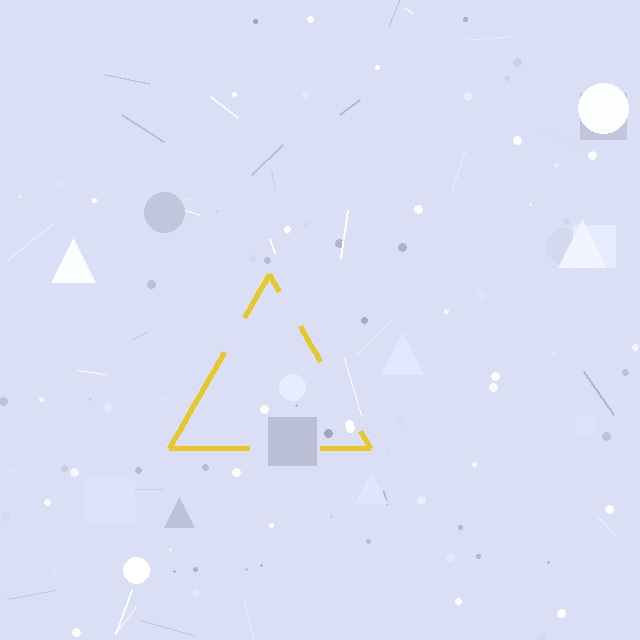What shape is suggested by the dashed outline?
The dashed outline suggests a triangle.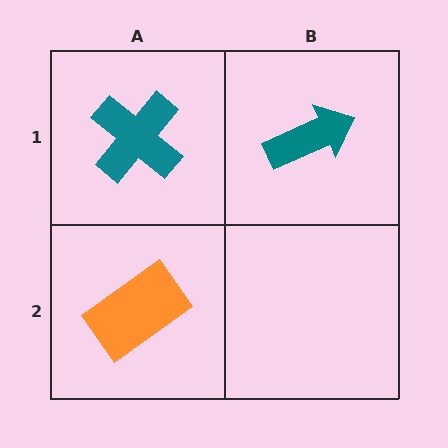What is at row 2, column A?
An orange rectangle.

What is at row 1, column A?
A teal cross.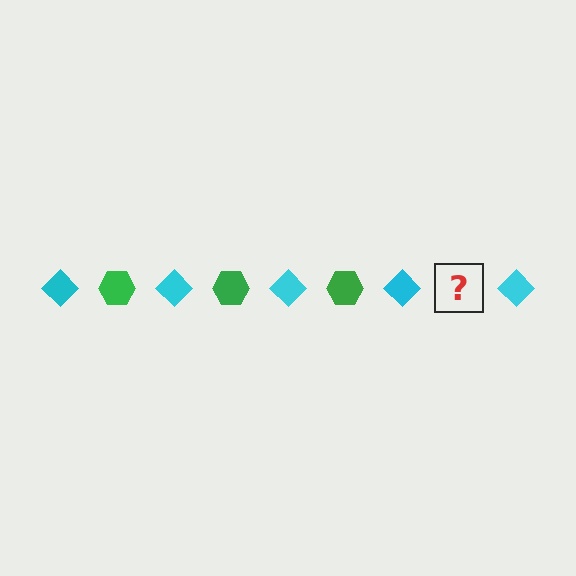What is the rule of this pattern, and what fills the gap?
The rule is that the pattern alternates between cyan diamond and green hexagon. The gap should be filled with a green hexagon.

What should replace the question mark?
The question mark should be replaced with a green hexagon.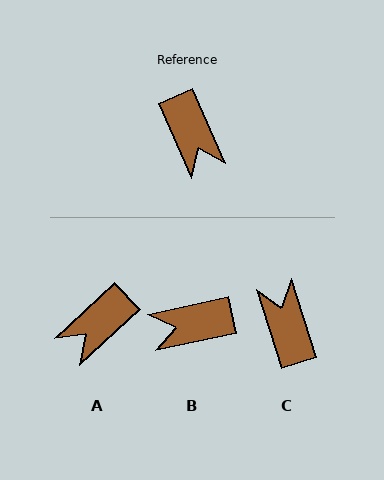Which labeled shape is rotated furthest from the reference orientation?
C, about 174 degrees away.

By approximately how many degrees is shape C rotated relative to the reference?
Approximately 174 degrees counter-clockwise.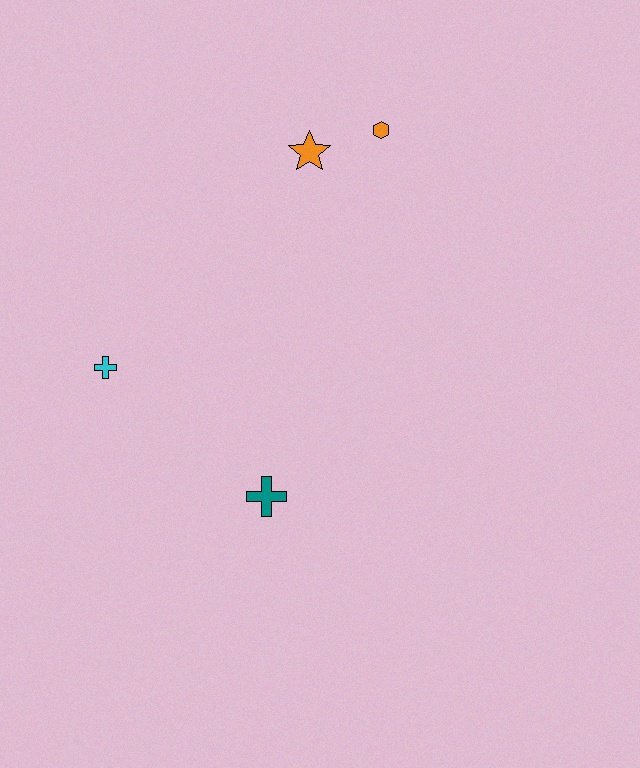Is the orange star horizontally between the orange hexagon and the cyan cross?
Yes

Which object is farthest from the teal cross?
The orange hexagon is farthest from the teal cross.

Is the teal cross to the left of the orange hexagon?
Yes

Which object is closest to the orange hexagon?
The orange star is closest to the orange hexagon.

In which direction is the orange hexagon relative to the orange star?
The orange hexagon is to the right of the orange star.